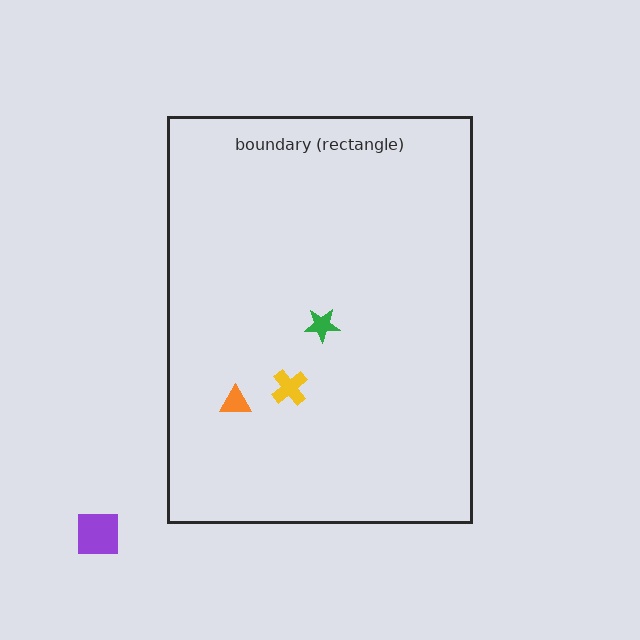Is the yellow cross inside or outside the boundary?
Inside.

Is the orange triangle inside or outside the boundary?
Inside.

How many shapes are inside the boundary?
3 inside, 1 outside.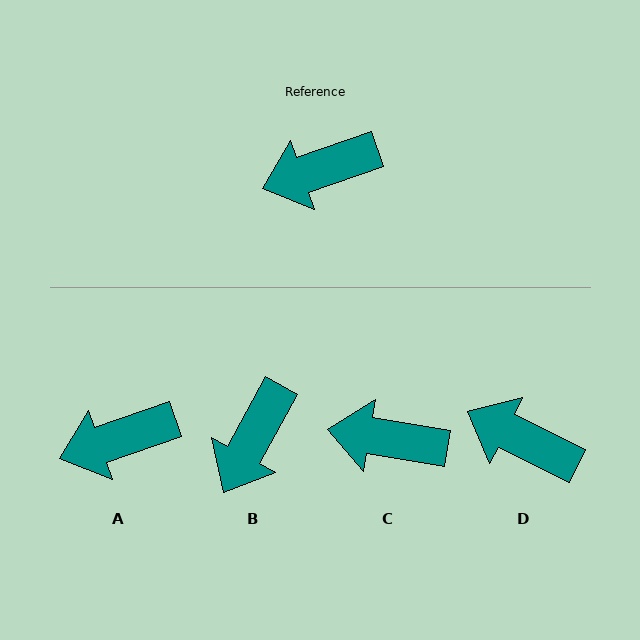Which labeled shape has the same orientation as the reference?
A.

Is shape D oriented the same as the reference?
No, it is off by about 45 degrees.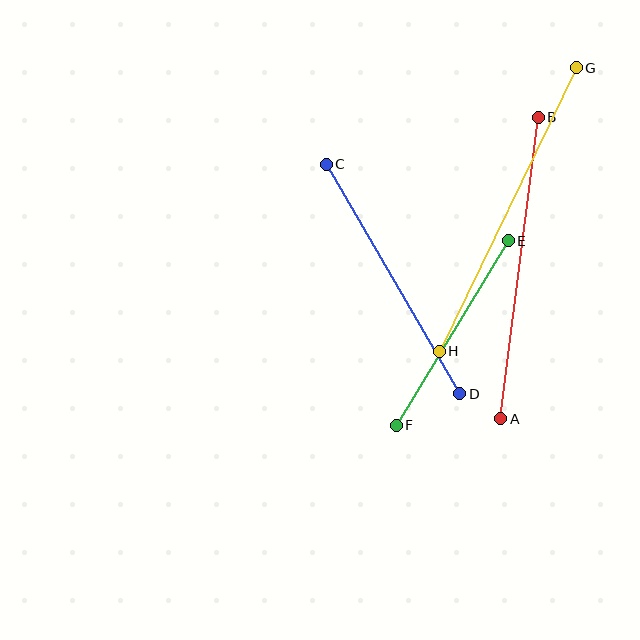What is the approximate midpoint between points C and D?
The midpoint is at approximately (393, 279) pixels.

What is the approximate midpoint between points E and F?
The midpoint is at approximately (452, 333) pixels.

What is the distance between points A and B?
The distance is approximately 304 pixels.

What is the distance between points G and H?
The distance is approximately 315 pixels.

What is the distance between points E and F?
The distance is approximately 216 pixels.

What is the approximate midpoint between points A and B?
The midpoint is at approximately (520, 268) pixels.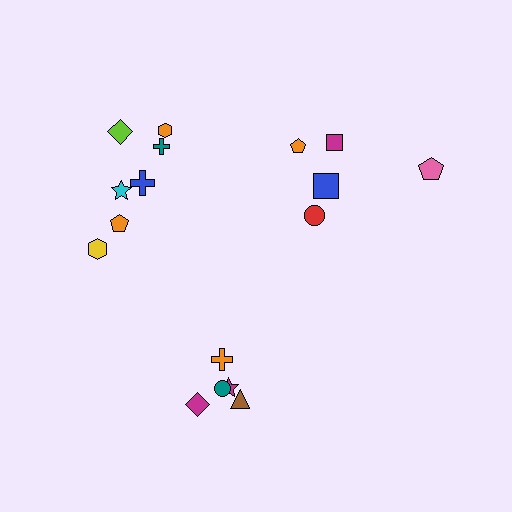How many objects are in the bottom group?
There are 5 objects.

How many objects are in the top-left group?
There are 7 objects.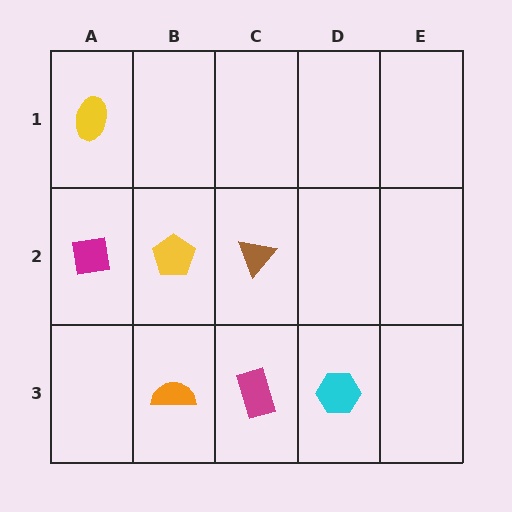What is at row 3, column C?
A magenta rectangle.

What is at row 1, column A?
A yellow ellipse.